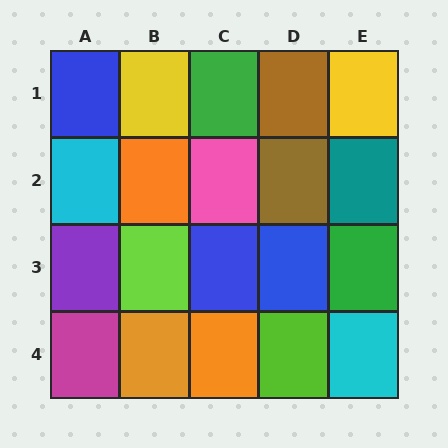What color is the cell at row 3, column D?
Blue.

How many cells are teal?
1 cell is teal.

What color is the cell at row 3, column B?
Lime.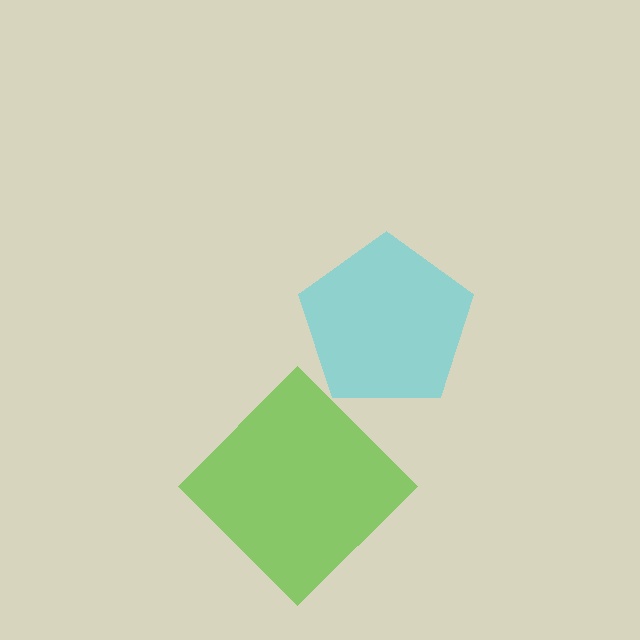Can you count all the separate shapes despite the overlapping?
Yes, there are 2 separate shapes.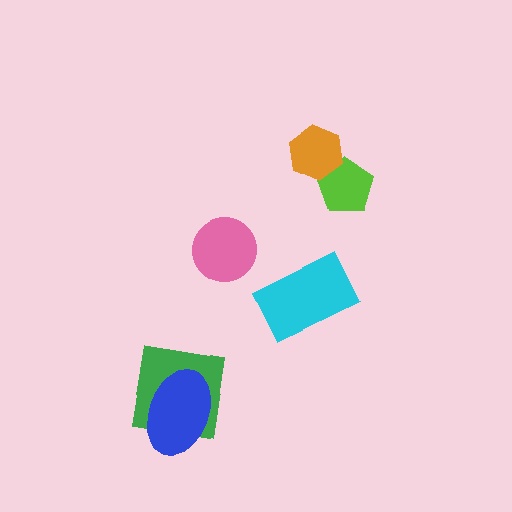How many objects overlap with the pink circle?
0 objects overlap with the pink circle.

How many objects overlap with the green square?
1 object overlaps with the green square.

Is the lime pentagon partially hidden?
Yes, it is partially covered by another shape.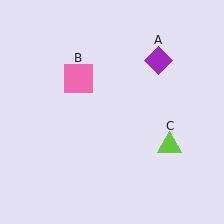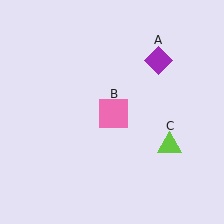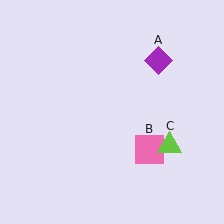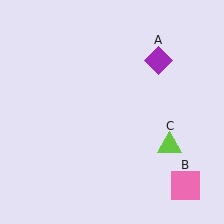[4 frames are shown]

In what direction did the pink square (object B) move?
The pink square (object B) moved down and to the right.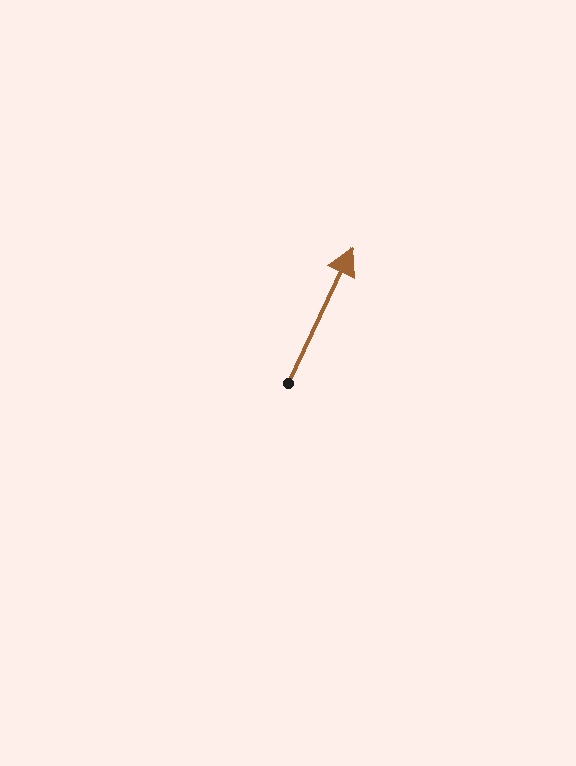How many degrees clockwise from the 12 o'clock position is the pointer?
Approximately 25 degrees.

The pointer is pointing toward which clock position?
Roughly 1 o'clock.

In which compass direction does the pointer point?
Northeast.